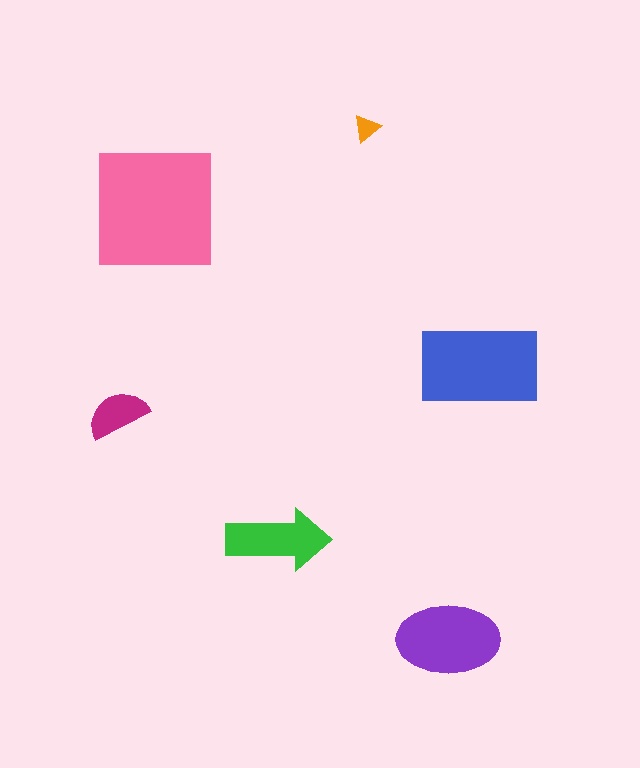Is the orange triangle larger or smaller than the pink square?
Smaller.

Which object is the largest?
The pink square.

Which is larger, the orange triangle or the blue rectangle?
The blue rectangle.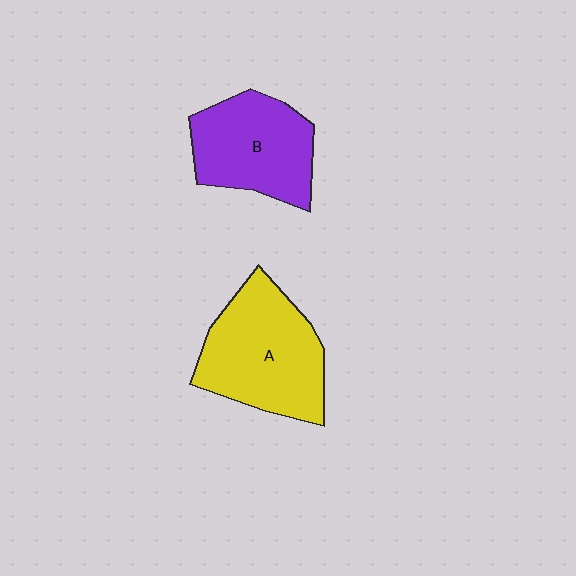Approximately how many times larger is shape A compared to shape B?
Approximately 1.2 times.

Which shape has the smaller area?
Shape B (purple).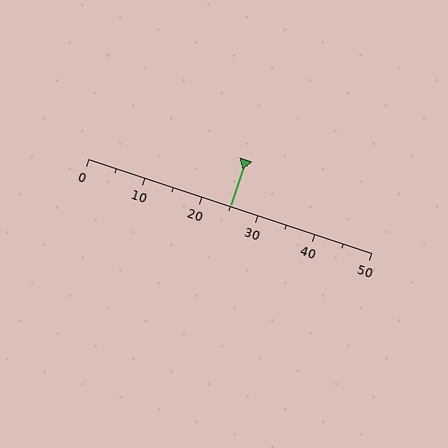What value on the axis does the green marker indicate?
The marker indicates approximately 25.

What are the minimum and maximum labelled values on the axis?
The axis runs from 0 to 50.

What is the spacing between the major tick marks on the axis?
The major ticks are spaced 10 apart.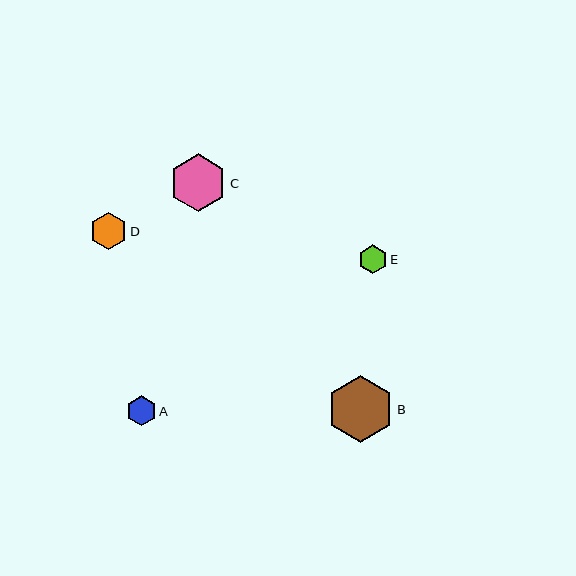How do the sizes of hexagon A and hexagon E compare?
Hexagon A and hexagon E are approximately the same size.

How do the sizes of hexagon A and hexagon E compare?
Hexagon A and hexagon E are approximately the same size.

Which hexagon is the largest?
Hexagon B is the largest with a size of approximately 66 pixels.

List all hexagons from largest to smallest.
From largest to smallest: B, C, D, A, E.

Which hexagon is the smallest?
Hexagon E is the smallest with a size of approximately 29 pixels.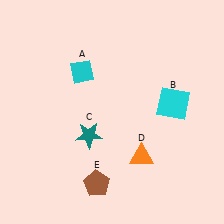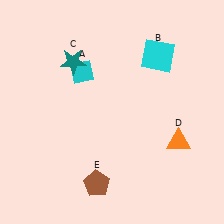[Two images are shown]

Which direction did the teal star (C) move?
The teal star (C) moved up.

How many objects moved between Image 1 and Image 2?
3 objects moved between the two images.